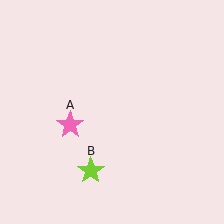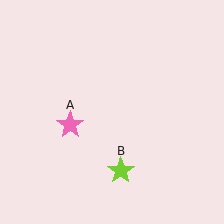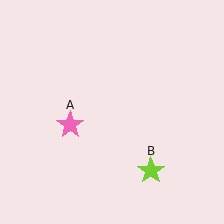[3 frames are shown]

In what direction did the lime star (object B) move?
The lime star (object B) moved right.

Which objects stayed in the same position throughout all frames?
Pink star (object A) remained stationary.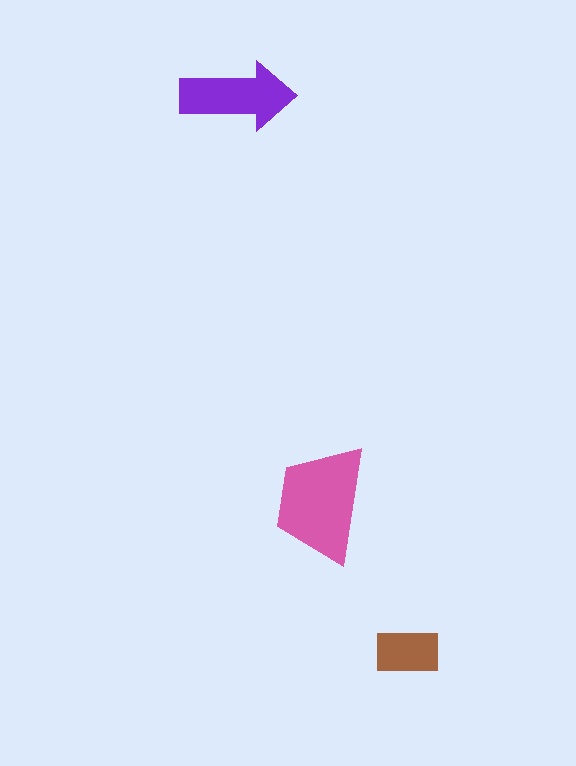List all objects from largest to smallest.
The pink trapezoid, the purple arrow, the brown rectangle.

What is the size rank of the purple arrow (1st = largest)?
2nd.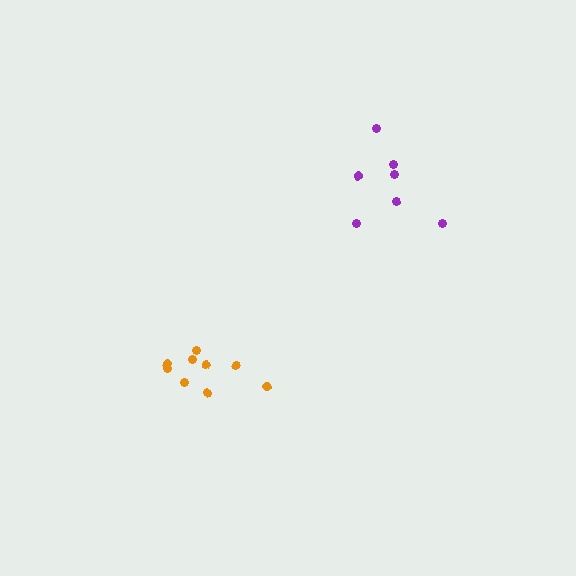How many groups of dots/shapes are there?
There are 2 groups.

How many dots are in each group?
Group 1: 9 dots, Group 2: 7 dots (16 total).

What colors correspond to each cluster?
The clusters are colored: orange, purple.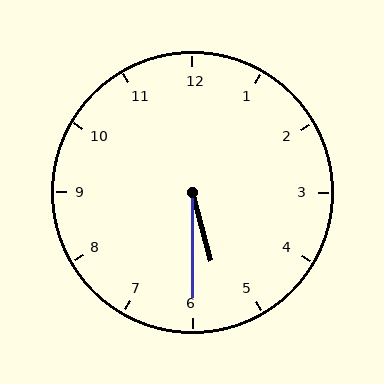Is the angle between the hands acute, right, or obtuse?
It is acute.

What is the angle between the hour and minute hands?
Approximately 15 degrees.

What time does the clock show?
5:30.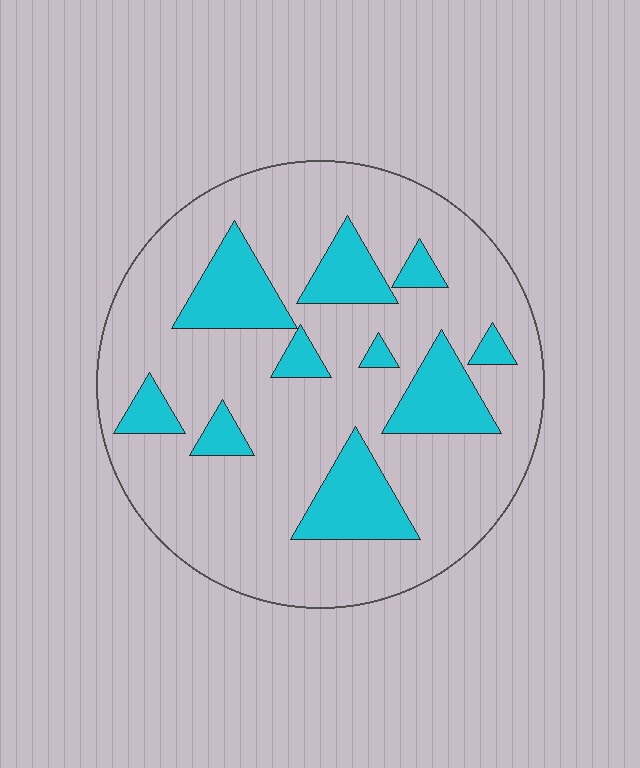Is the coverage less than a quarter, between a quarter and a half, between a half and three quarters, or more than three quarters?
Less than a quarter.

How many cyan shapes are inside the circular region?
10.